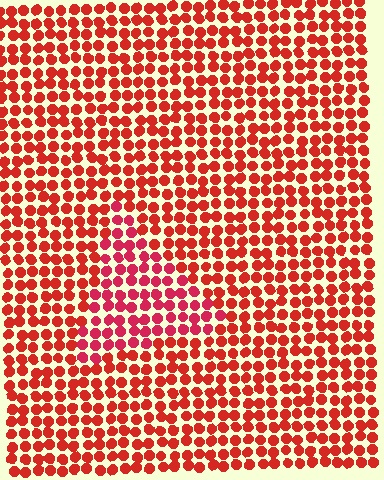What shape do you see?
I see a triangle.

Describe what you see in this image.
The image is filled with small red elements in a uniform arrangement. A triangle-shaped region is visible where the elements are tinted to a slightly different hue, forming a subtle color boundary.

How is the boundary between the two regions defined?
The boundary is defined purely by a slight shift in hue (about 19 degrees). Spacing, size, and orientation are identical on both sides.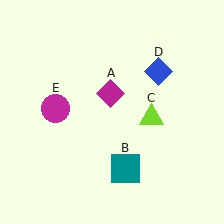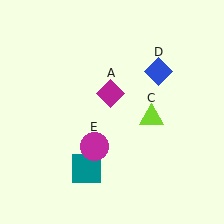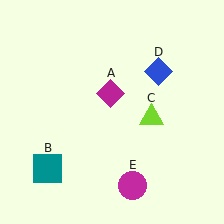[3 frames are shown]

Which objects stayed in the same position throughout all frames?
Magenta diamond (object A) and lime triangle (object C) and blue diamond (object D) remained stationary.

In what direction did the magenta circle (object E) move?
The magenta circle (object E) moved down and to the right.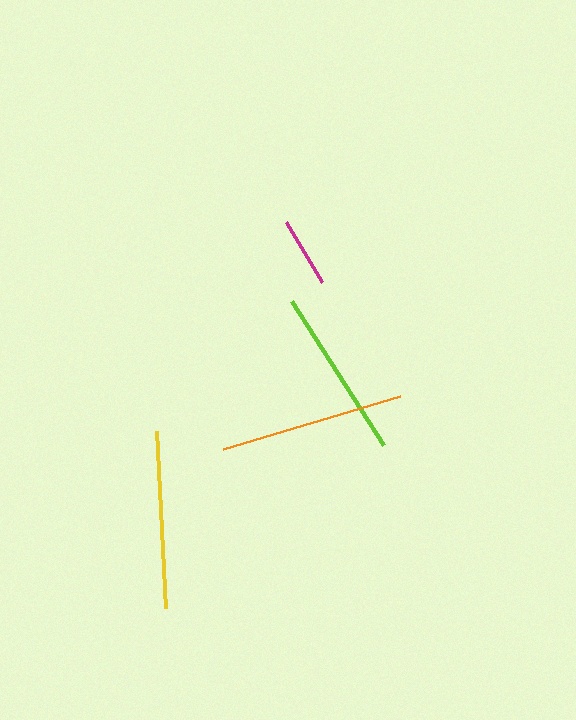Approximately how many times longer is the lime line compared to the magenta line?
The lime line is approximately 2.4 times the length of the magenta line.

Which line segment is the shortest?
The magenta line is the shortest at approximately 70 pixels.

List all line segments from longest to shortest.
From longest to shortest: orange, yellow, lime, magenta.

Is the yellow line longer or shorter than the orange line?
The orange line is longer than the yellow line.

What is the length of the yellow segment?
The yellow segment is approximately 177 pixels long.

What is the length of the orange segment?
The orange segment is approximately 184 pixels long.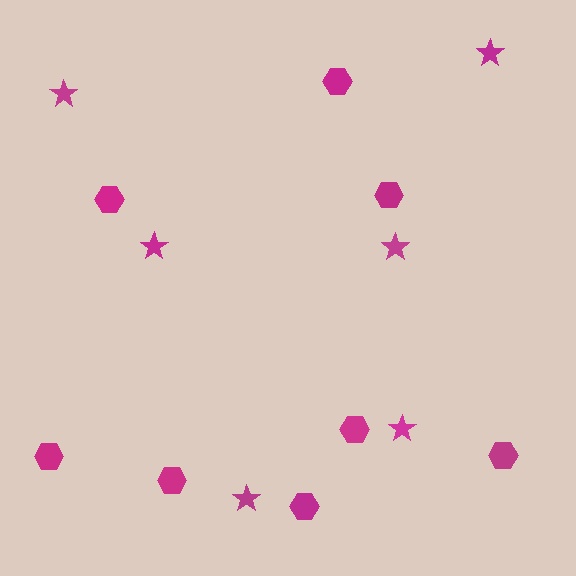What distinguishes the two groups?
There are 2 groups: one group of hexagons (8) and one group of stars (6).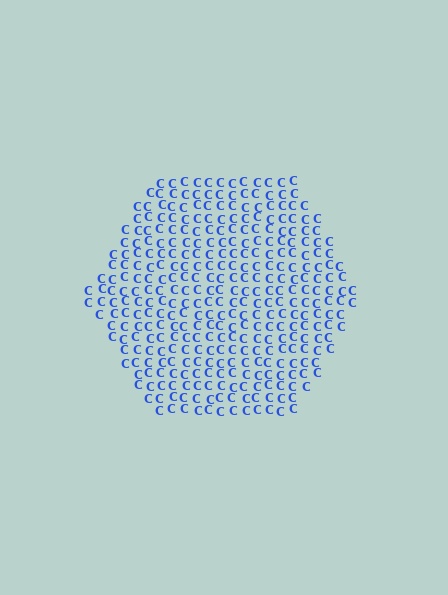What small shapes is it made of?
It is made of small letter C's.